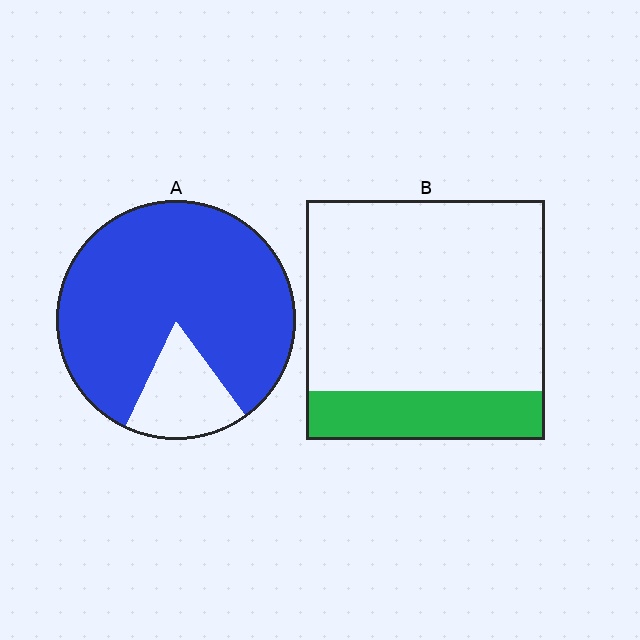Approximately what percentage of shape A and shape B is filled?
A is approximately 85% and B is approximately 20%.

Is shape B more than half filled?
No.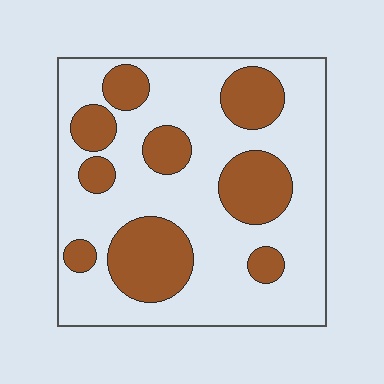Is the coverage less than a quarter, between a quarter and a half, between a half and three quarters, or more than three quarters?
Between a quarter and a half.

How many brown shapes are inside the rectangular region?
9.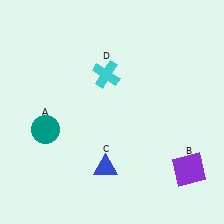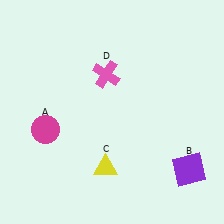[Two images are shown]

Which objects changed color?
A changed from teal to magenta. C changed from blue to yellow. D changed from cyan to pink.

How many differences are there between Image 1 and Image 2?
There are 3 differences between the two images.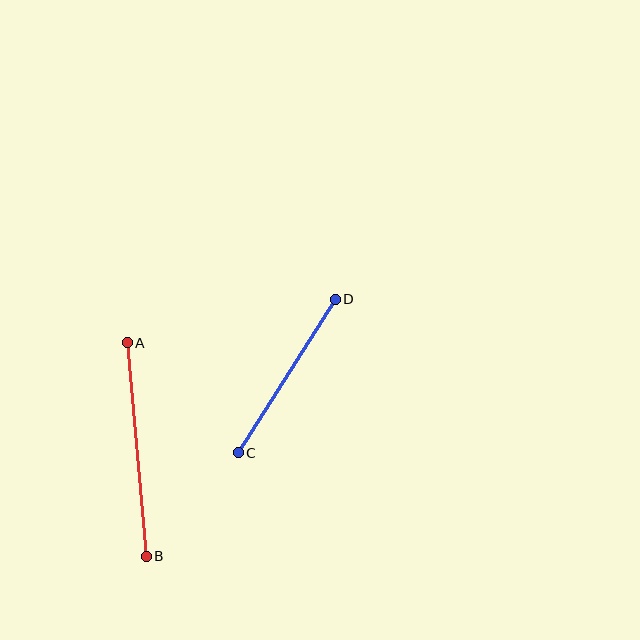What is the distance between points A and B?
The distance is approximately 215 pixels.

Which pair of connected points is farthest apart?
Points A and B are farthest apart.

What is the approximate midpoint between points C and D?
The midpoint is at approximately (287, 376) pixels.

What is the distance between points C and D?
The distance is approximately 182 pixels.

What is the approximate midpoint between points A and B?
The midpoint is at approximately (137, 449) pixels.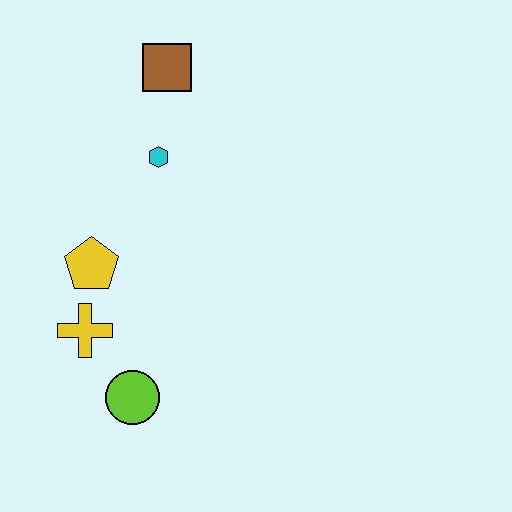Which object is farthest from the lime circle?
The brown square is farthest from the lime circle.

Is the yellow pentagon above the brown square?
No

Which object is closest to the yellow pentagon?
The yellow cross is closest to the yellow pentagon.